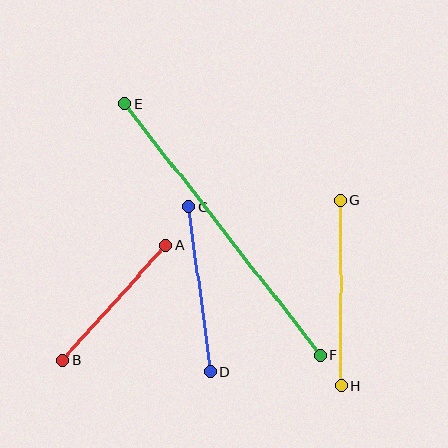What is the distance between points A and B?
The distance is approximately 154 pixels.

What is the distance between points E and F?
The distance is approximately 319 pixels.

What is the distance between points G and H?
The distance is approximately 186 pixels.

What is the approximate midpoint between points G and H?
The midpoint is at approximately (340, 293) pixels.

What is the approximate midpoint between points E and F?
The midpoint is at approximately (223, 230) pixels.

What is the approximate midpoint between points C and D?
The midpoint is at approximately (200, 290) pixels.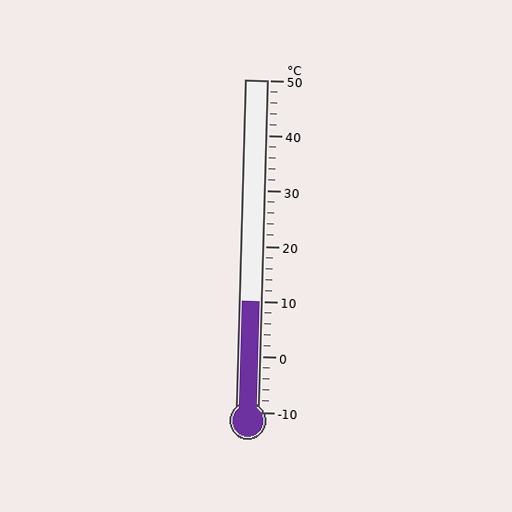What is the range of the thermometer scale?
The thermometer scale ranges from -10°C to 50°C.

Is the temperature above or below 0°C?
The temperature is above 0°C.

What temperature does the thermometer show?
The thermometer shows approximately 10°C.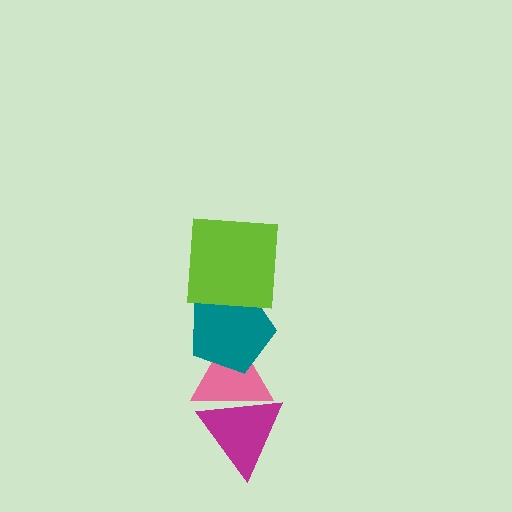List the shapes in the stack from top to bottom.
From top to bottom: the lime square, the teal pentagon, the pink triangle, the magenta triangle.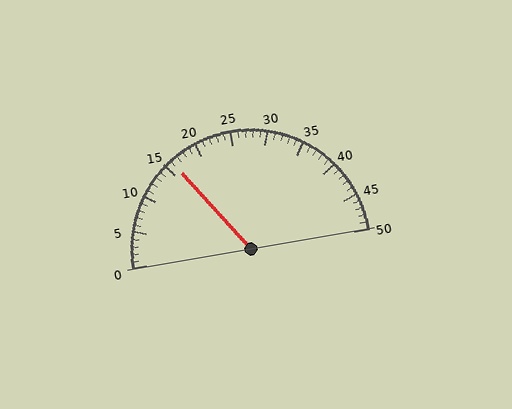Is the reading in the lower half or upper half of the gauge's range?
The reading is in the lower half of the range (0 to 50).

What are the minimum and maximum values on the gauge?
The gauge ranges from 0 to 50.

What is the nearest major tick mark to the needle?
The nearest major tick mark is 15.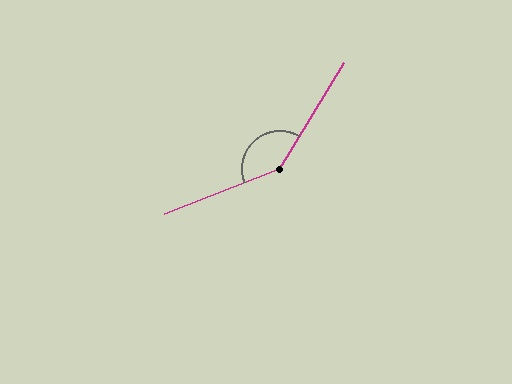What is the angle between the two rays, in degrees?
Approximately 143 degrees.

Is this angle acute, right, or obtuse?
It is obtuse.